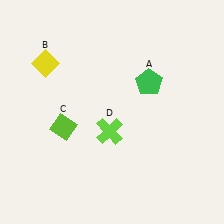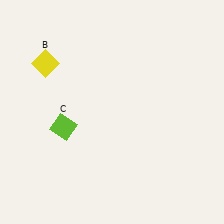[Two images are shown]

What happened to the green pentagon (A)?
The green pentagon (A) was removed in Image 2. It was in the top-right area of Image 1.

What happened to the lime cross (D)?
The lime cross (D) was removed in Image 2. It was in the bottom-left area of Image 1.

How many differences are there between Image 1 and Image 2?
There are 2 differences between the two images.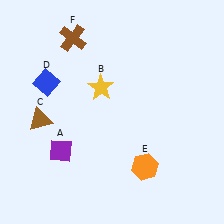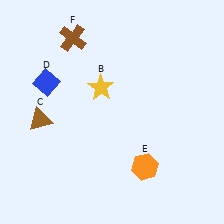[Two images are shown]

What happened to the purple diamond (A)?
The purple diamond (A) was removed in Image 2. It was in the bottom-left area of Image 1.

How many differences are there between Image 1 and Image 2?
There is 1 difference between the two images.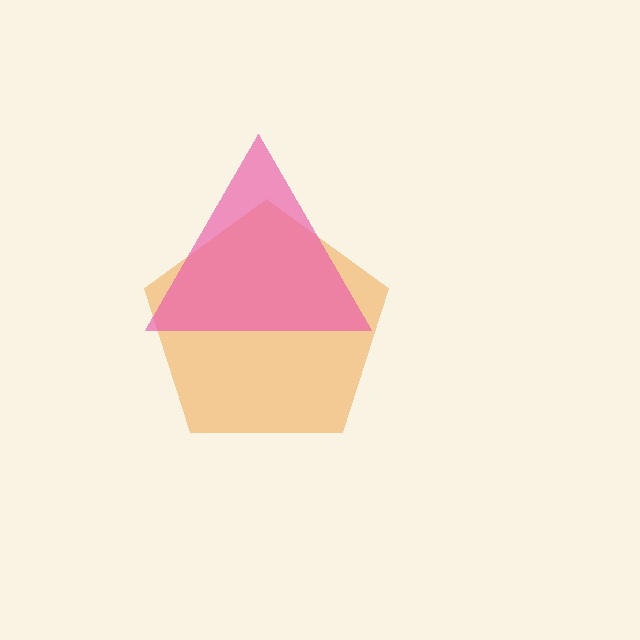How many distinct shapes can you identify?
There are 2 distinct shapes: an orange pentagon, a pink triangle.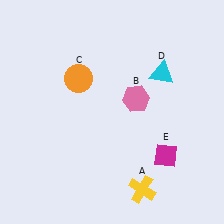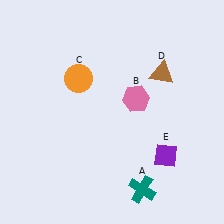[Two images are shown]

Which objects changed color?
A changed from yellow to teal. D changed from cyan to brown. E changed from magenta to purple.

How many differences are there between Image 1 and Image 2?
There are 3 differences between the two images.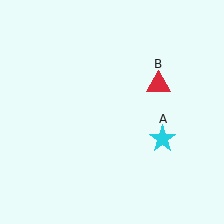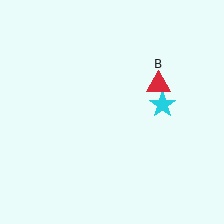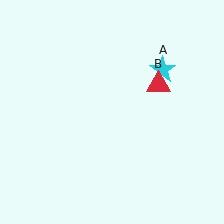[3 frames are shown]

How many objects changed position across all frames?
1 object changed position: cyan star (object A).